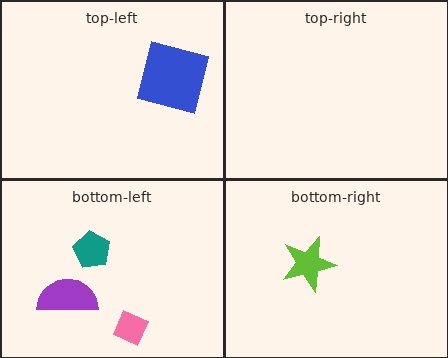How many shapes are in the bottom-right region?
1.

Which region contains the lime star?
The bottom-right region.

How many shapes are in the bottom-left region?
3.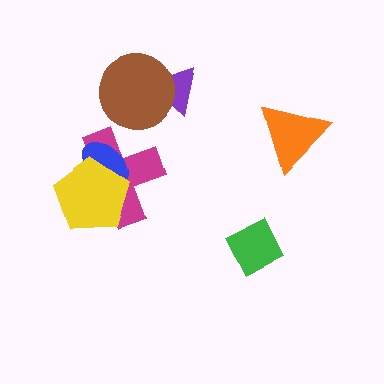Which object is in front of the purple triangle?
The brown circle is in front of the purple triangle.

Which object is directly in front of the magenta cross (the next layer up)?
The blue ellipse is directly in front of the magenta cross.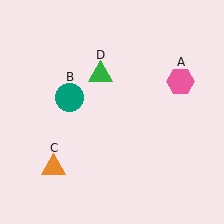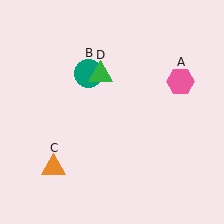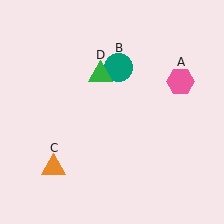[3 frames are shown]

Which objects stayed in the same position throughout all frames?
Pink hexagon (object A) and orange triangle (object C) and green triangle (object D) remained stationary.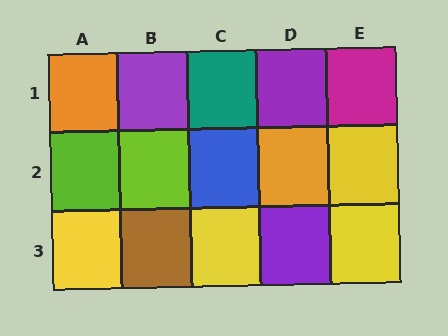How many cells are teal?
1 cell is teal.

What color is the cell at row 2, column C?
Blue.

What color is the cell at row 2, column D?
Orange.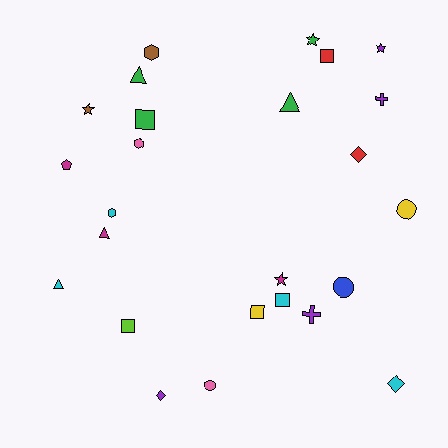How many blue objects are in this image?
There is 1 blue object.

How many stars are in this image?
There are 4 stars.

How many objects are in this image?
There are 25 objects.